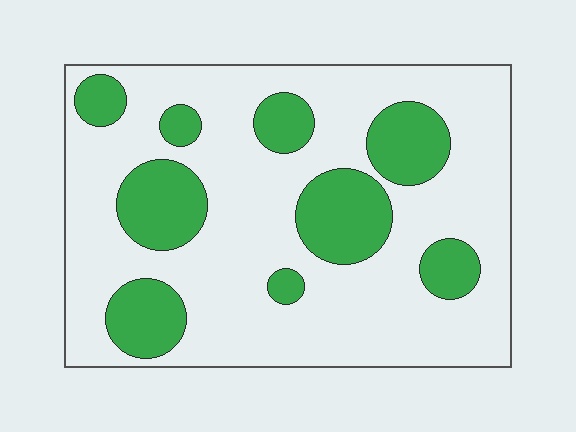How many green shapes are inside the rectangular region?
9.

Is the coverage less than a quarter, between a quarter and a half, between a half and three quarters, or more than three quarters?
Between a quarter and a half.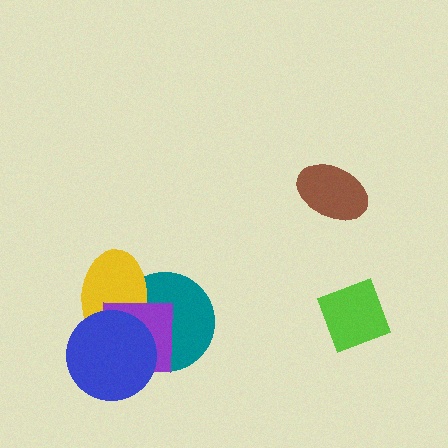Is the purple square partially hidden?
Yes, it is partially covered by another shape.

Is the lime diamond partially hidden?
No, no other shape covers it.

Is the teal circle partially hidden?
Yes, it is partially covered by another shape.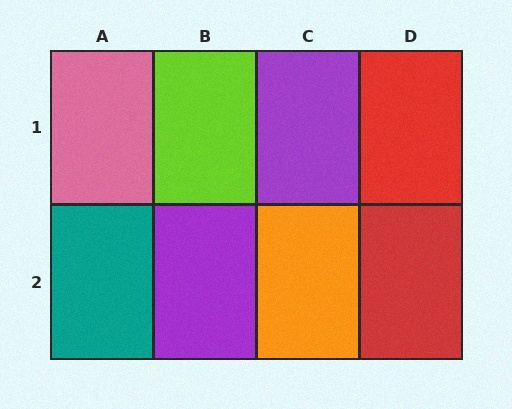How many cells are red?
2 cells are red.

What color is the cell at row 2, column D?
Red.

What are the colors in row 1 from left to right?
Pink, lime, purple, red.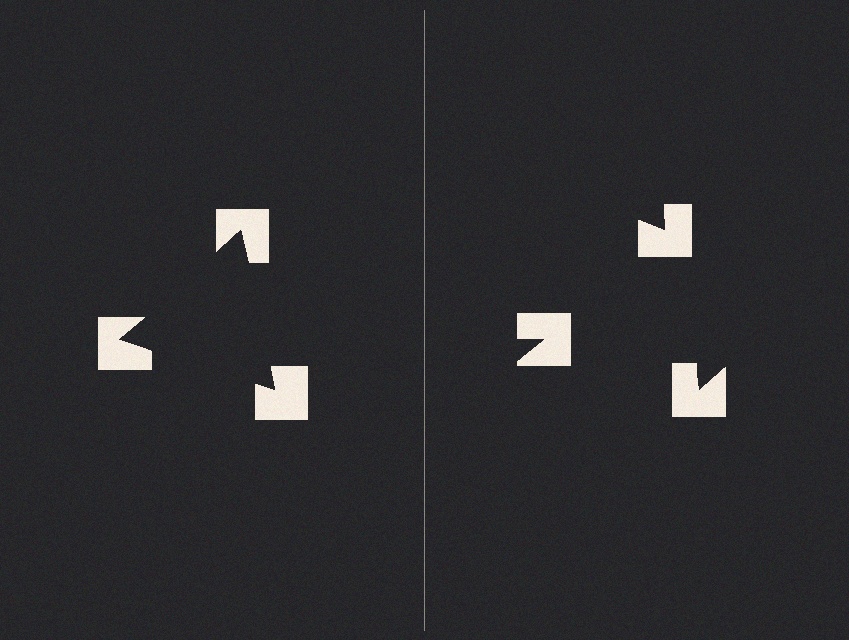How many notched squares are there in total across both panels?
6 — 3 on each side.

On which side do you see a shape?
An illusory triangle appears on the left side. On the right side the wedge cuts are rotated, so no coherent shape forms.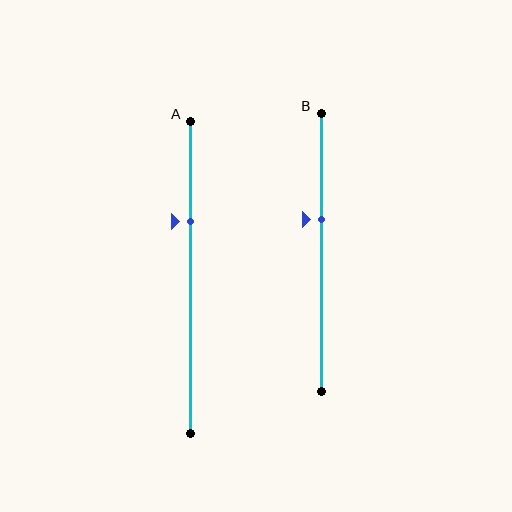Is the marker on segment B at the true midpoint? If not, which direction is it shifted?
No, the marker on segment B is shifted upward by about 12% of the segment length.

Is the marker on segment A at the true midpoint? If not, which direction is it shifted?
No, the marker on segment A is shifted upward by about 18% of the segment length.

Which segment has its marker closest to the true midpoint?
Segment B has its marker closest to the true midpoint.